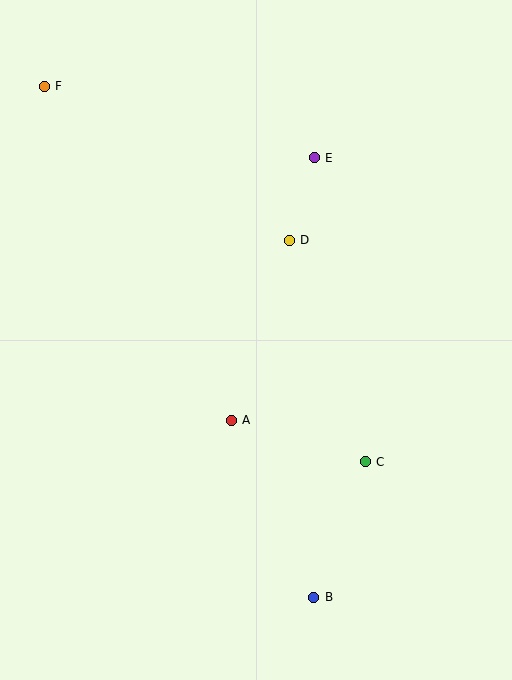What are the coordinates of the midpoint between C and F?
The midpoint between C and F is at (205, 274).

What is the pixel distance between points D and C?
The distance between D and C is 234 pixels.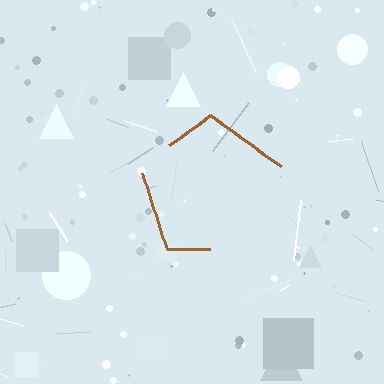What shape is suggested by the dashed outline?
The dashed outline suggests a pentagon.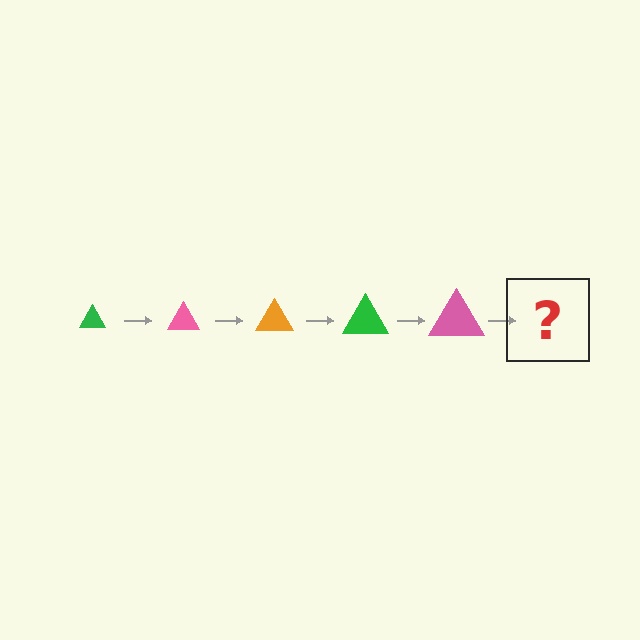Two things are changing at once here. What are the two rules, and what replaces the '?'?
The two rules are that the triangle grows larger each step and the color cycles through green, pink, and orange. The '?' should be an orange triangle, larger than the previous one.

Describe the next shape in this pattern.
It should be an orange triangle, larger than the previous one.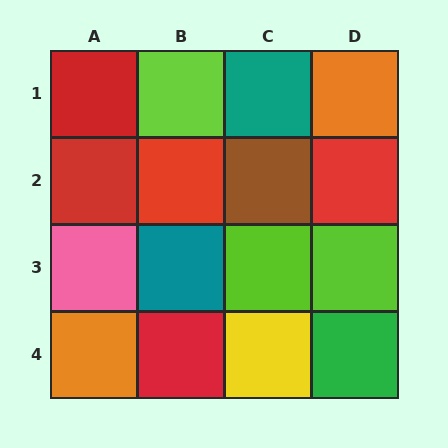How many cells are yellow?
1 cell is yellow.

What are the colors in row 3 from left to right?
Pink, teal, lime, lime.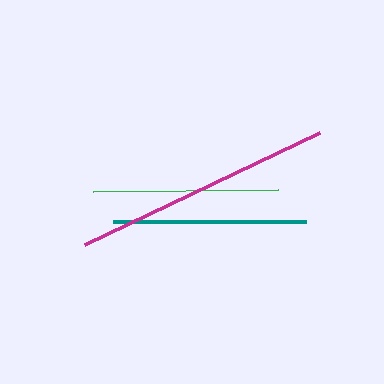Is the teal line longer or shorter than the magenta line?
The magenta line is longer than the teal line.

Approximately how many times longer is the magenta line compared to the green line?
The magenta line is approximately 1.4 times the length of the green line.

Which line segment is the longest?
The magenta line is the longest at approximately 260 pixels.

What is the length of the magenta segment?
The magenta segment is approximately 260 pixels long.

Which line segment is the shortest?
The green line is the shortest at approximately 185 pixels.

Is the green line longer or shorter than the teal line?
The teal line is longer than the green line.